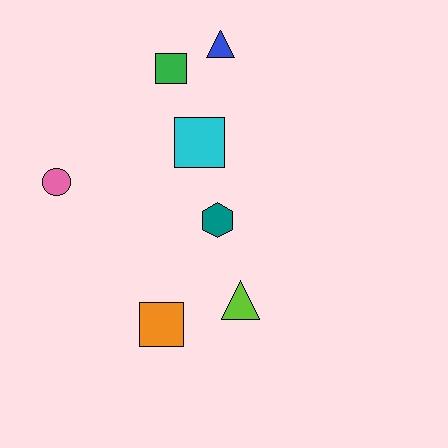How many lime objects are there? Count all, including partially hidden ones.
There is 1 lime object.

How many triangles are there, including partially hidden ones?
There are 2 triangles.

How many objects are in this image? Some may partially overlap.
There are 7 objects.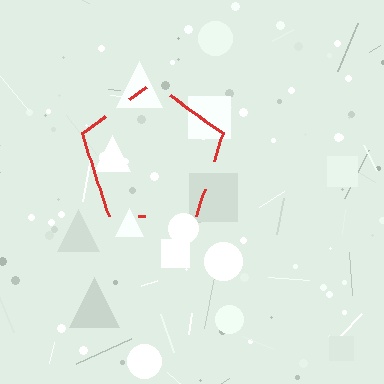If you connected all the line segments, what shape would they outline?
They would outline a pentagon.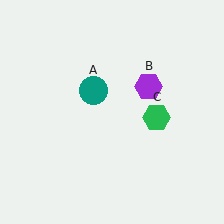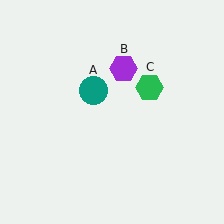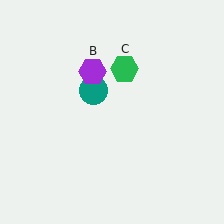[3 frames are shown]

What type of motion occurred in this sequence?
The purple hexagon (object B), green hexagon (object C) rotated counterclockwise around the center of the scene.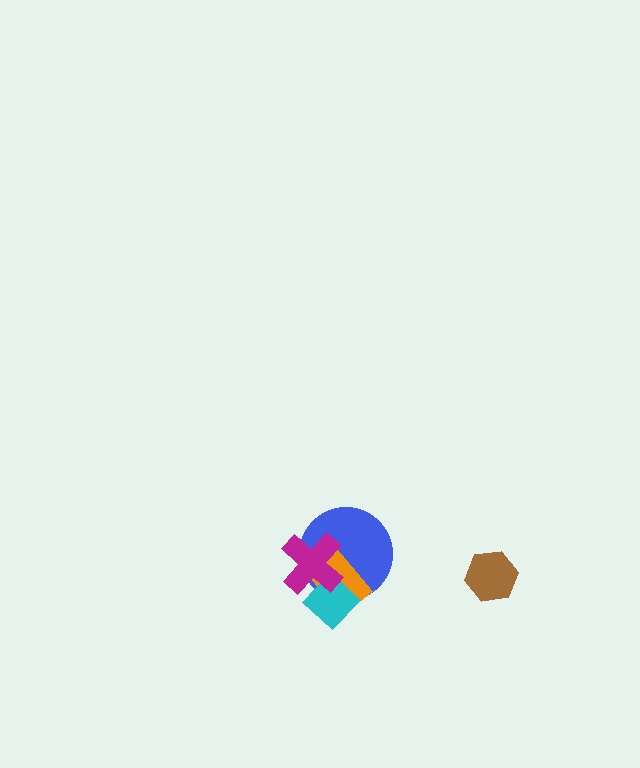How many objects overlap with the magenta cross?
3 objects overlap with the magenta cross.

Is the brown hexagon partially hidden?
No, no other shape covers it.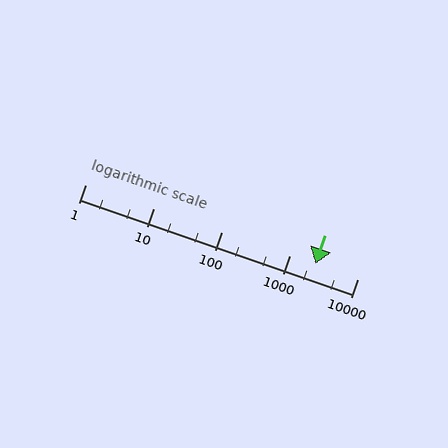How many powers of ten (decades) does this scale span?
The scale spans 4 decades, from 1 to 10000.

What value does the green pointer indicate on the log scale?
The pointer indicates approximately 2400.